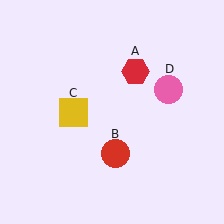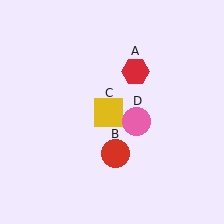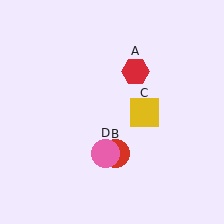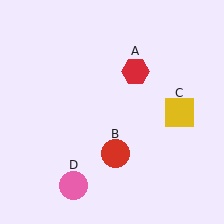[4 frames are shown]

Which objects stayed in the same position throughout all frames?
Red hexagon (object A) and red circle (object B) remained stationary.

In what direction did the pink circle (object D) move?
The pink circle (object D) moved down and to the left.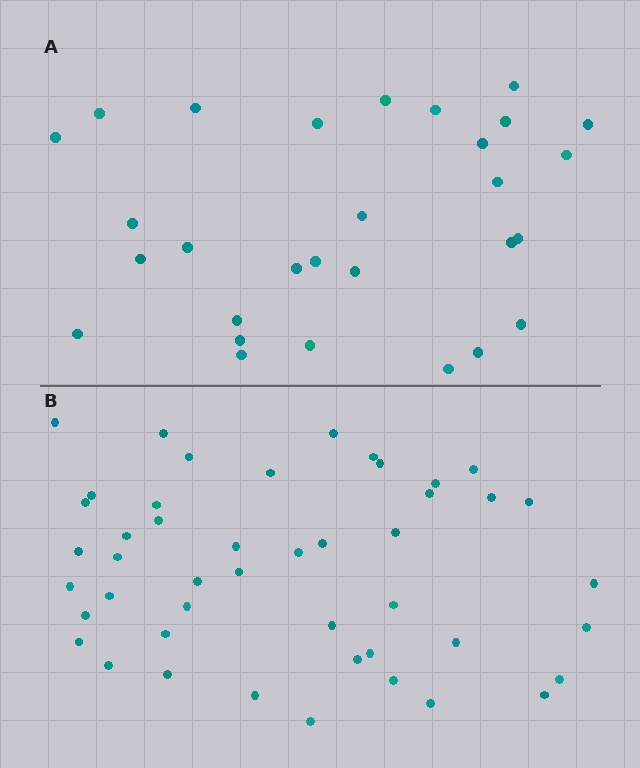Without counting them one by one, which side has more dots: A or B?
Region B (the bottom region) has more dots.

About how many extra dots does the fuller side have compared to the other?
Region B has approximately 15 more dots than region A.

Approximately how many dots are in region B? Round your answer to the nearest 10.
About 50 dots. (The exact count is 46, which rounds to 50.)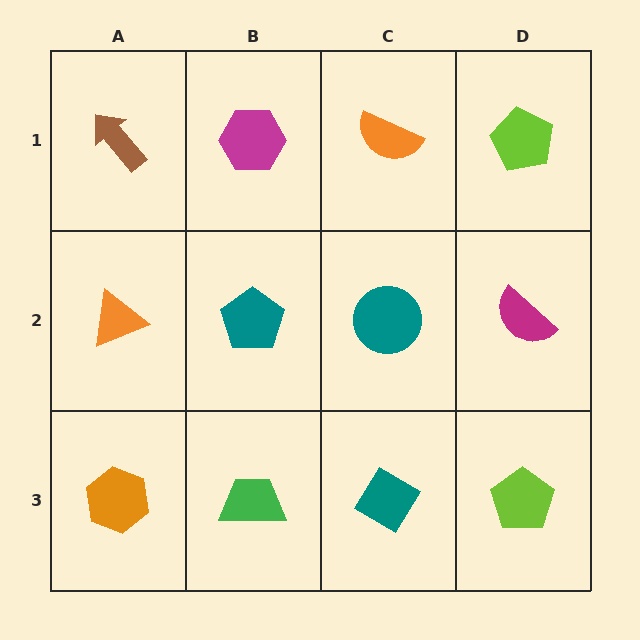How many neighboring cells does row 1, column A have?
2.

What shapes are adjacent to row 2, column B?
A magenta hexagon (row 1, column B), a green trapezoid (row 3, column B), an orange triangle (row 2, column A), a teal circle (row 2, column C).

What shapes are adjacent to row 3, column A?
An orange triangle (row 2, column A), a green trapezoid (row 3, column B).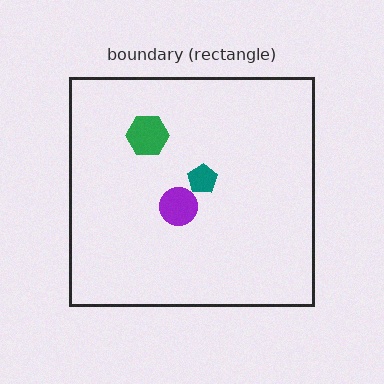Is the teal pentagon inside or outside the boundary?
Inside.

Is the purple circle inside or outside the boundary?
Inside.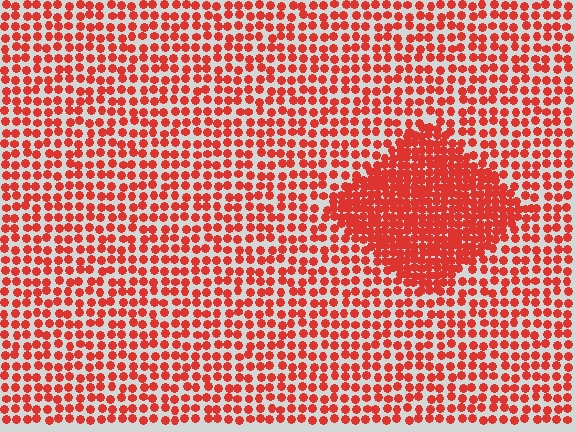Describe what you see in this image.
The image contains small red elements arranged at two different densities. A diamond-shaped region is visible where the elements are more densely packed than the surrounding area.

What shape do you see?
I see a diamond.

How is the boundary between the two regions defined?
The boundary is defined by a change in element density (approximately 2.1x ratio). All elements are the same color, size, and shape.